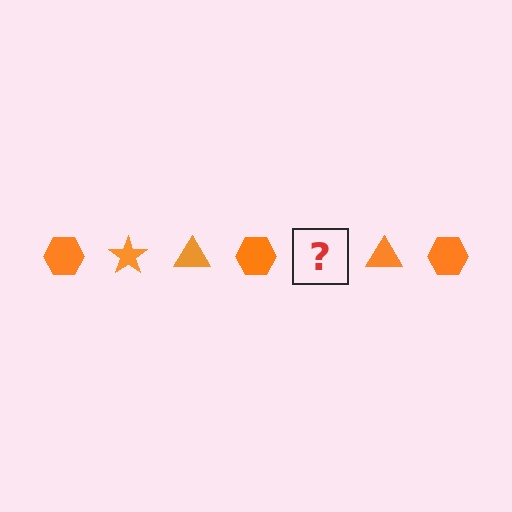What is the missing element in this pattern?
The missing element is an orange star.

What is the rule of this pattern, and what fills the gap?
The rule is that the pattern cycles through hexagon, star, triangle shapes in orange. The gap should be filled with an orange star.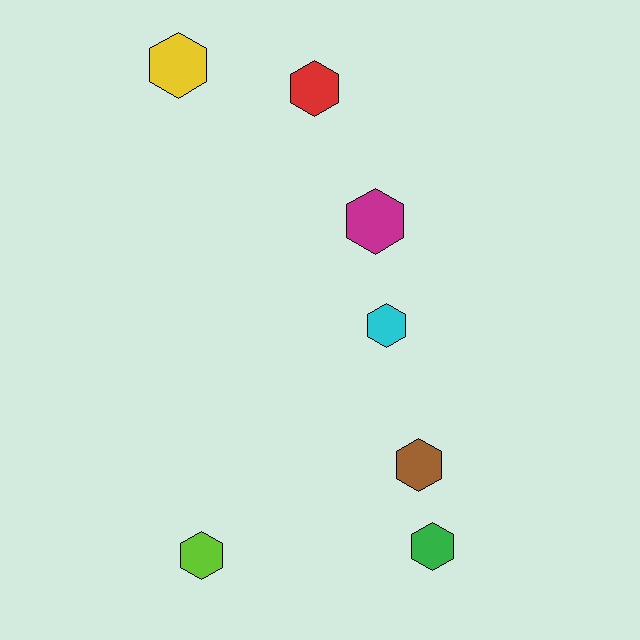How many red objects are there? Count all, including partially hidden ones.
There is 1 red object.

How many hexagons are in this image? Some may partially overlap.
There are 7 hexagons.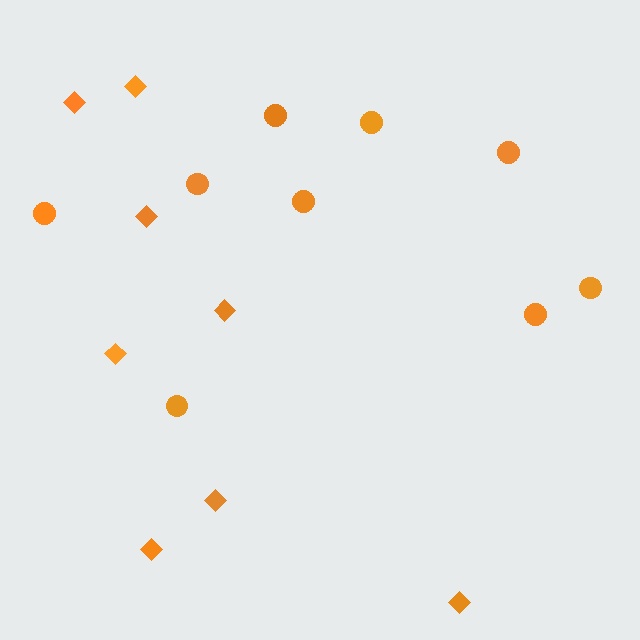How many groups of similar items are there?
There are 2 groups: one group of circles (9) and one group of diamonds (8).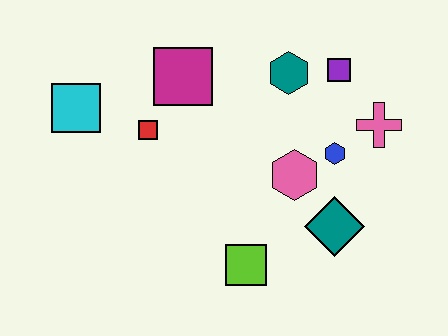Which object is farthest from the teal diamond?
The cyan square is farthest from the teal diamond.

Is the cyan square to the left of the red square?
Yes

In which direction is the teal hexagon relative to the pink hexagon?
The teal hexagon is above the pink hexagon.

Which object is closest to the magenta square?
The red square is closest to the magenta square.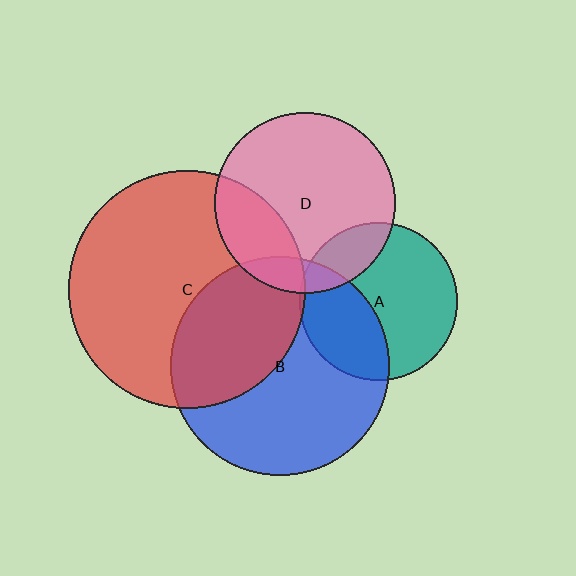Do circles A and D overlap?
Yes.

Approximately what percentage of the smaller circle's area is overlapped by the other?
Approximately 20%.